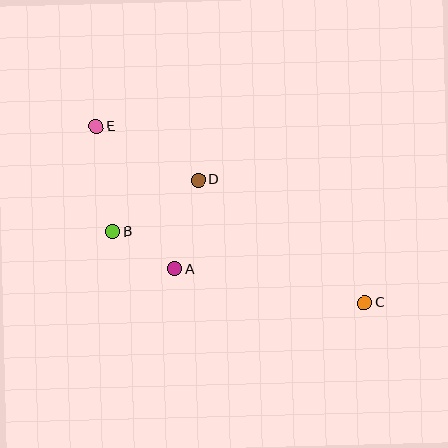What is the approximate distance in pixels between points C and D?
The distance between C and D is approximately 207 pixels.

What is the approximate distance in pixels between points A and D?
The distance between A and D is approximately 92 pixels.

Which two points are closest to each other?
Points A and B are closest to each other.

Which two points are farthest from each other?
Points C and E are farthest from each other.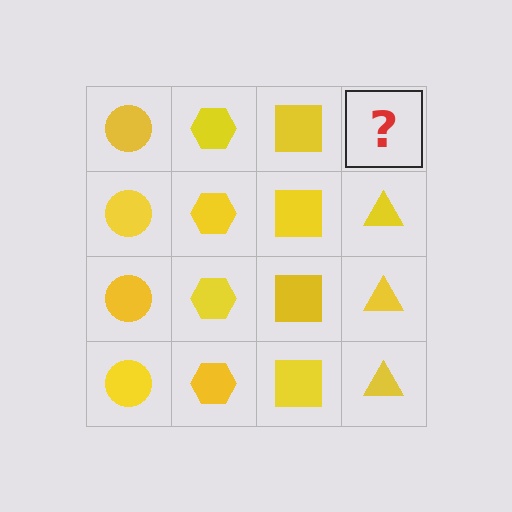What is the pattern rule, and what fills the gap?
The rule is that each column has a consistent shape. The gap should be filled with a yellow triangle.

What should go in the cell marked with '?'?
The missing cell should contain a yellow triangle.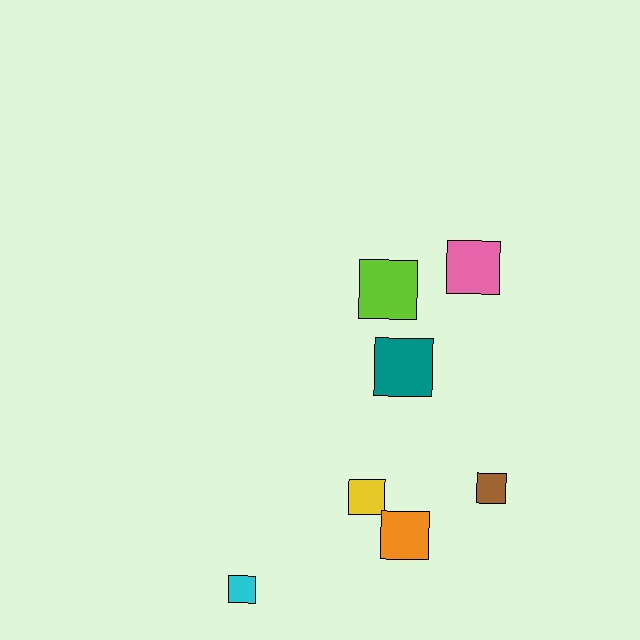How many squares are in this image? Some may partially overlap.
There are 7 squares.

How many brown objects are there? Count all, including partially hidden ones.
There is 1 brown object.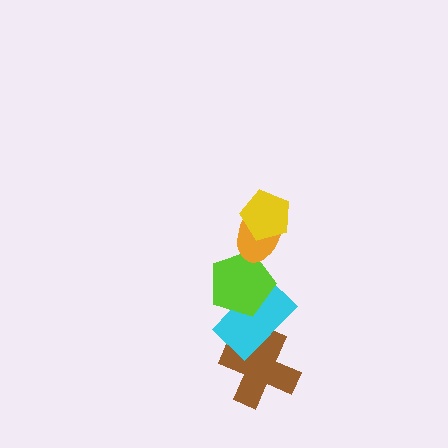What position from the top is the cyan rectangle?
The cyan rectangle is 4th from the top.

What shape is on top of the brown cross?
The cyan rectangle is on top of the brown cross.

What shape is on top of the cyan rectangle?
The lime pentagon is on top of the cyan rectangle.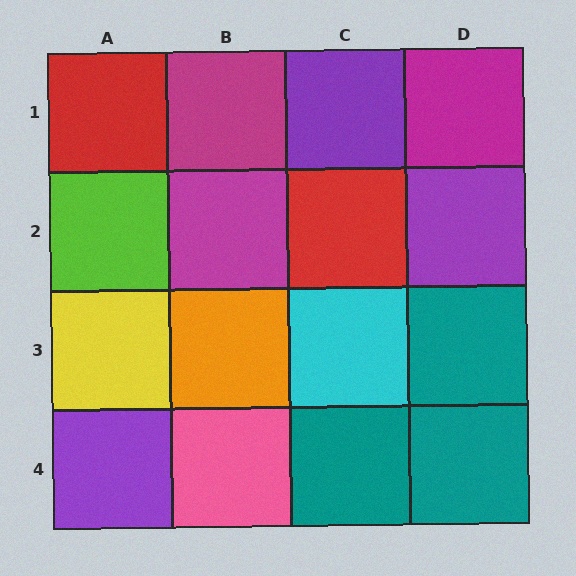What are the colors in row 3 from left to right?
Yellow, orange, cyan, teal.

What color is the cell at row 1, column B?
Magenta.